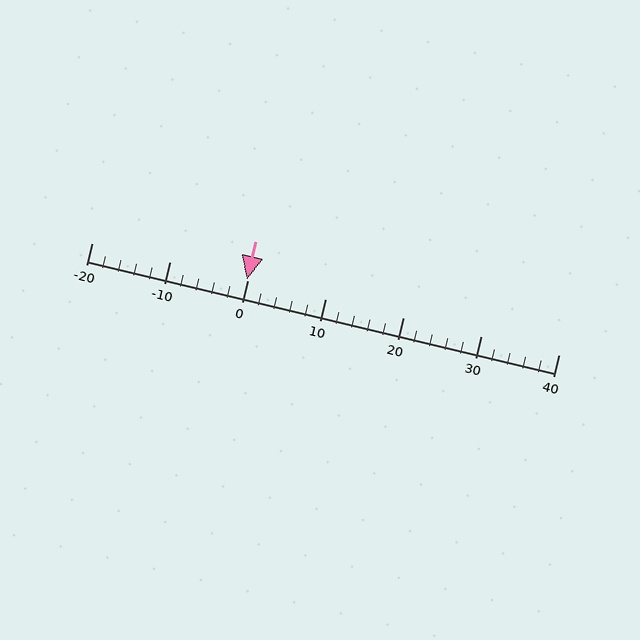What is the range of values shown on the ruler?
The ruler shows values from -20 to 40.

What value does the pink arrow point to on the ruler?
The pink arrow points to approximately 0.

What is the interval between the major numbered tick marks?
The major tick marks are spaced 10 units apart.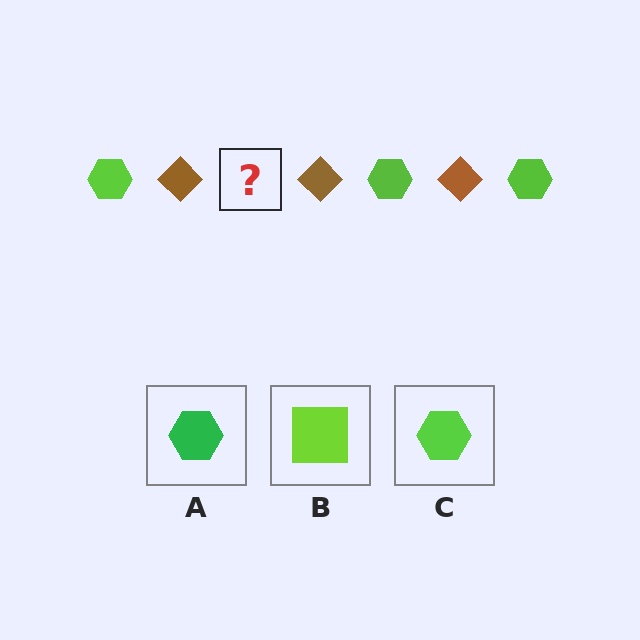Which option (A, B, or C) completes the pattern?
C.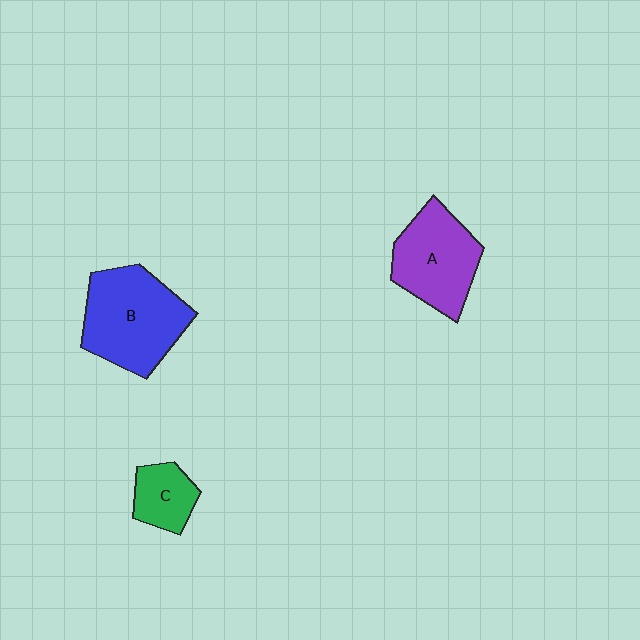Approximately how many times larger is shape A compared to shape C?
Approximately 2.0 times.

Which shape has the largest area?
Shape B (blue).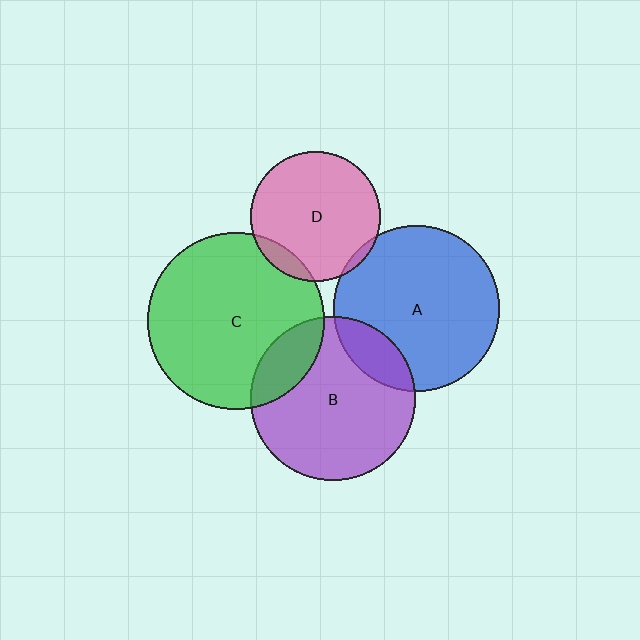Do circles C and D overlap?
Yes.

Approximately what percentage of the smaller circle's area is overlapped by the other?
Approximately 10%.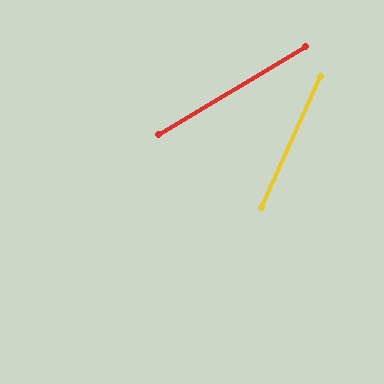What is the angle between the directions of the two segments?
Approximately 35 degrees.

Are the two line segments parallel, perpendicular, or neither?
Neither parallel nor perpendicular — they differ by about 35°.